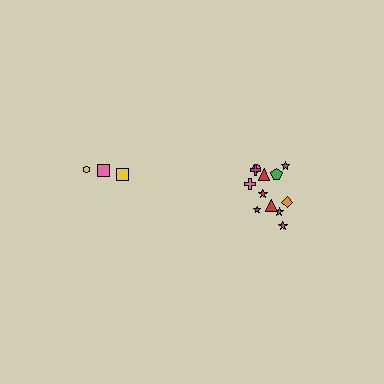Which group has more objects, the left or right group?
The right group.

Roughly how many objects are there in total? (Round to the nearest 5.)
Roughly 15 objects in total.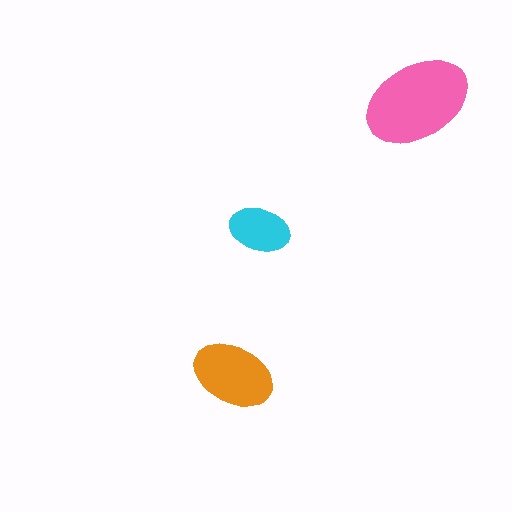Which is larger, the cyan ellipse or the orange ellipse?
The orange one.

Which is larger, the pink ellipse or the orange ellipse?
The pink one.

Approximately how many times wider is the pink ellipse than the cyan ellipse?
About 1.5 times wider.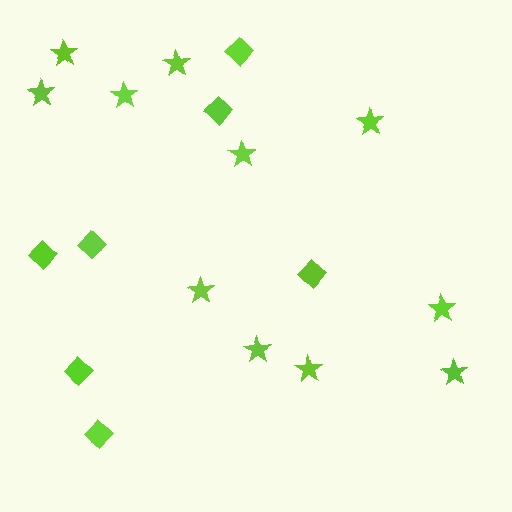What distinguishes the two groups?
There are 2 groups: one group of diamonds (7) and one group of stars (11).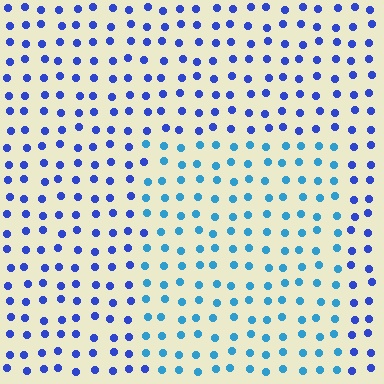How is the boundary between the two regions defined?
The boundary is defined purely by a slight shift in hue (about 33 degrees). Spacing, size, and orientation are identical on both sides.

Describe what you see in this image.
The image is filled with small blue elements in a uniform arrangement. A rectangle-shaped region is visible where the elements are tinted to a slightly different hue, forming a subtle color boundary.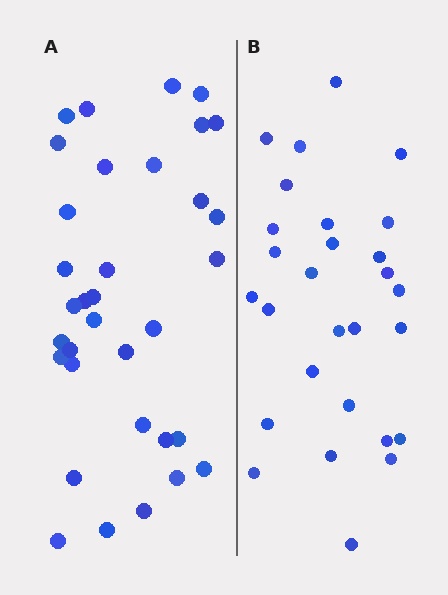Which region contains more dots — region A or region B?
Region A (the left region) has more dots.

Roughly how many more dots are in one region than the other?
Region A has about 6 more dots than region B.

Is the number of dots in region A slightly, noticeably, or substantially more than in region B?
Region A has only slightly more — the two regions are fairly close. The ratio is roughly 1.2 to 1.